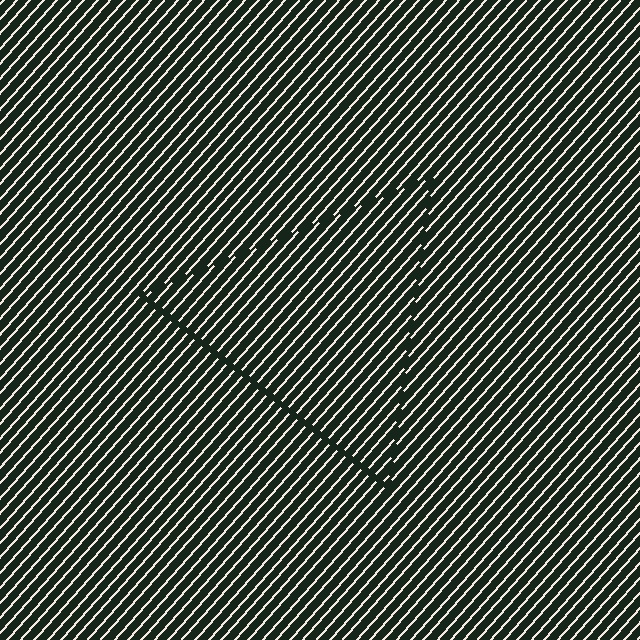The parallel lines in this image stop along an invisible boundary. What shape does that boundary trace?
An illusory triangle. The interior of the shape contains the same grating, shifted by half a period — the contour is defined by the phase discontinuity where line-ends from the inner and outer gratings abut.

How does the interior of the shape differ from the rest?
The interior of the shape contains the same grating, shifted by half a period — the contour is defined by the phase discontinuity where line-ends from the inner and outer gratings abut.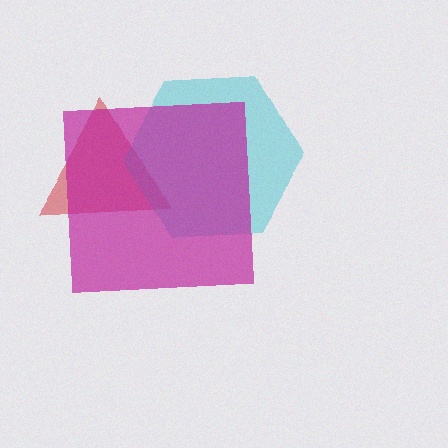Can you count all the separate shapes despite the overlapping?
Yes, there are 3 separate shapes.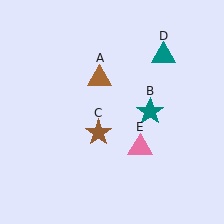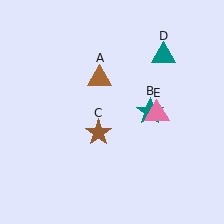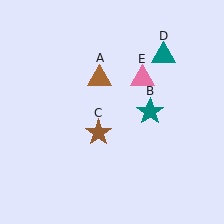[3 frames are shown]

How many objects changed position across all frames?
1 object changed position: pink triangle (object E).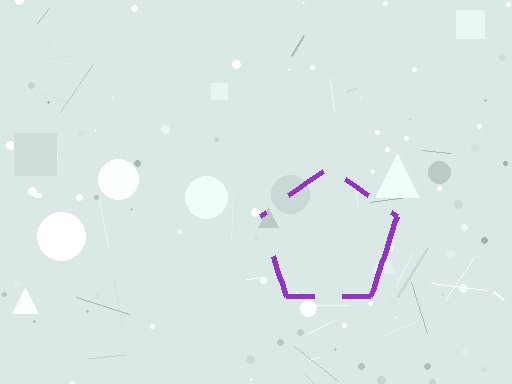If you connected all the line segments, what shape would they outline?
They would outline a pentagon.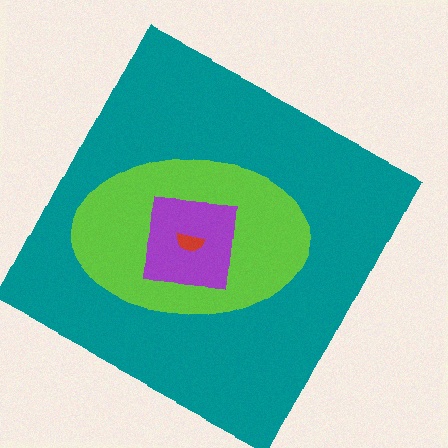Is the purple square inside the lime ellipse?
Yes.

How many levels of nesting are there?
4.